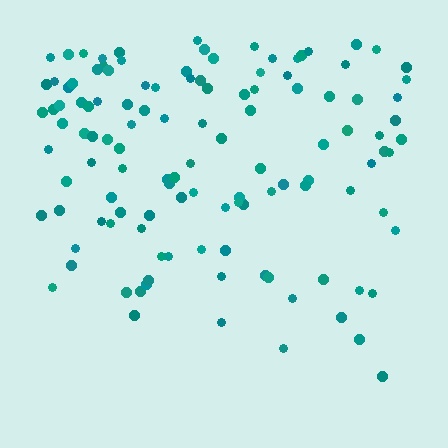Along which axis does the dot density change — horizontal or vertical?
Vertical.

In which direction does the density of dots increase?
From bottom to top, with the top side densest.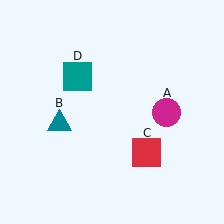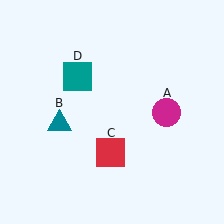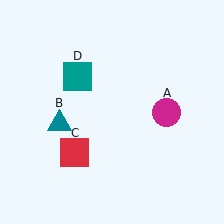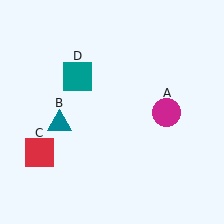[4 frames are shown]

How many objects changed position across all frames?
1 object changed position: red square (object C).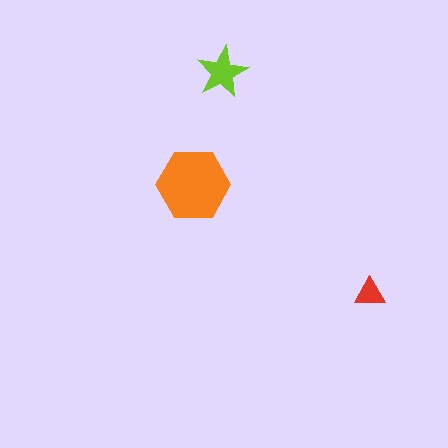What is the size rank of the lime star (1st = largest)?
2nd.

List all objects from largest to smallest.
The orange hexagon, the lime star, the red triangle.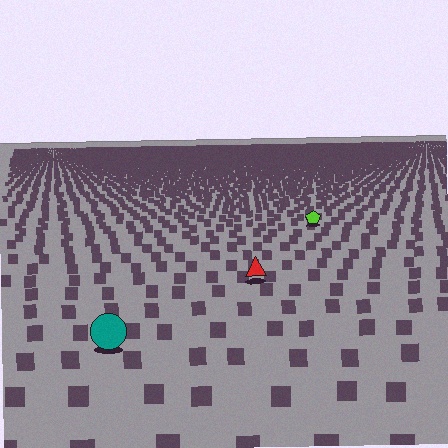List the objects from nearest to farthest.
From nearest to farthest: the teal circle, the red triangle, the lime pentagon.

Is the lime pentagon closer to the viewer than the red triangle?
No. The red triangle is closer — you can tell from the texture gradient: the ground texture is coarser near it.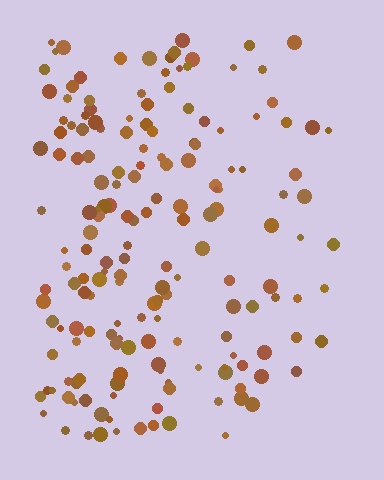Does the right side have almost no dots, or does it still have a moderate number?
Still a moderate number, just noticeably fewer than the left.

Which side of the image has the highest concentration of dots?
The left.